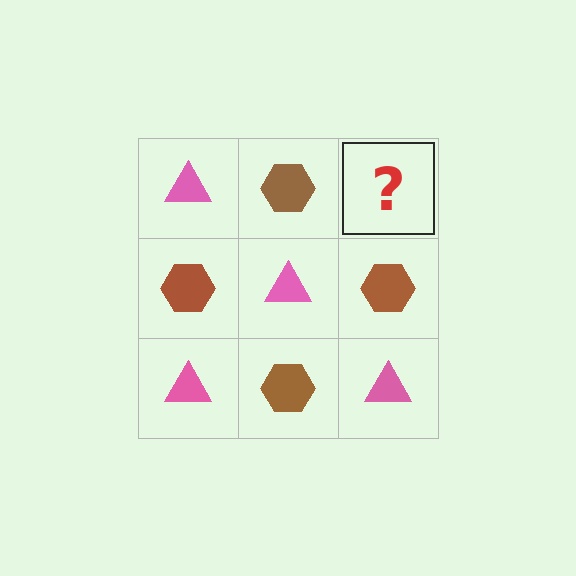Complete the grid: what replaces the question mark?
The question mark should be replaced with a pink triangle.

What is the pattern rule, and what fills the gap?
The rule is that it alternates pink triangle and brown hexagon in a checkerboard pattern. The gap should be filled with a pink triangle.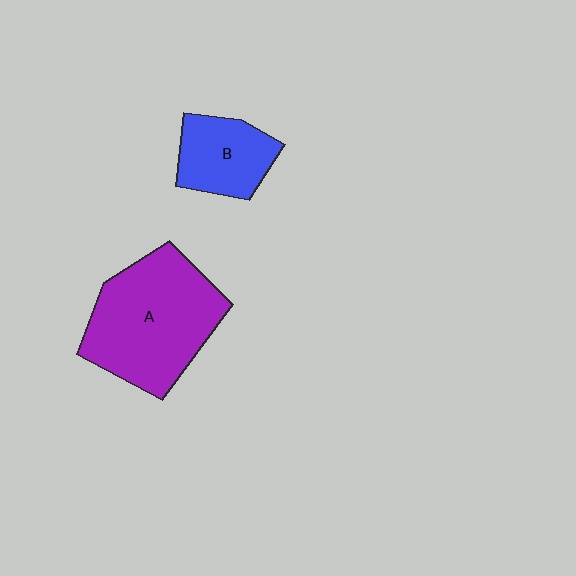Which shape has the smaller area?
Shape B (blue).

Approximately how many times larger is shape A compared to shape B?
Approximately 2.1 times.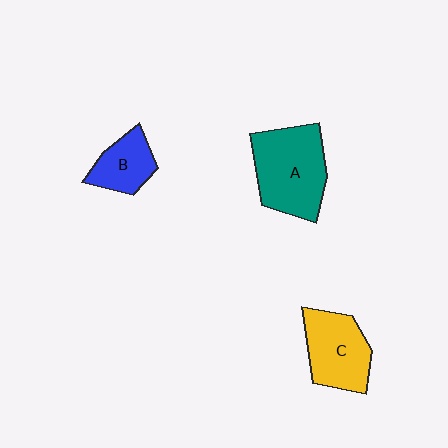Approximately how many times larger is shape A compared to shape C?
Approximately 1.3 times.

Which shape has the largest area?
Shape A (teal).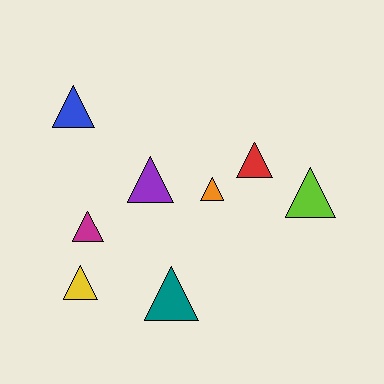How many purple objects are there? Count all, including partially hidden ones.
There is 1 purple object.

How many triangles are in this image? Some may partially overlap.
There are 8 triangles.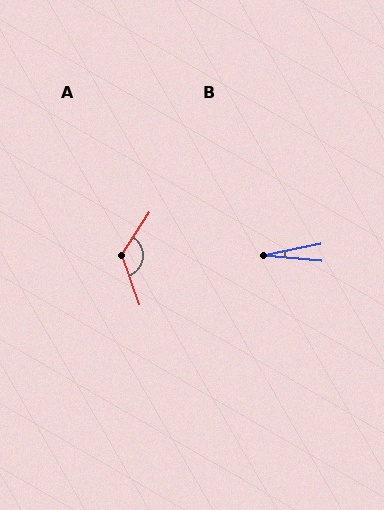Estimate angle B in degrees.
Approximately 17 degrees.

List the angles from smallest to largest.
B (17°), A (128°).